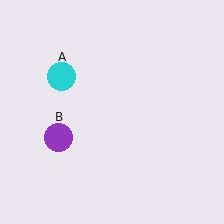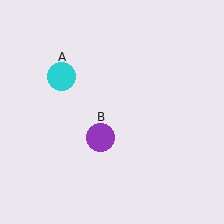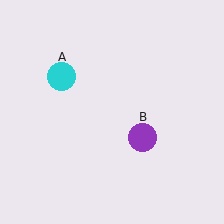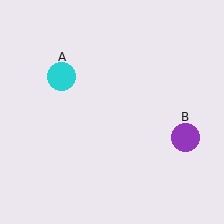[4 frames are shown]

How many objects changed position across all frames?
1 object changed position: purple circle (object B).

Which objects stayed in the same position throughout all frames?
Cyan circle (object A) remained stationary.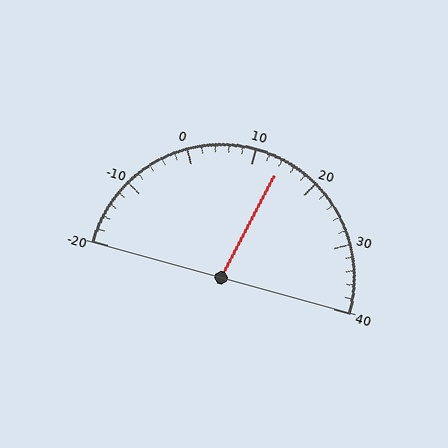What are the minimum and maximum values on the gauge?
The gauge ranges from -20 to 40.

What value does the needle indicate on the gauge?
The needle indicates approximately 14.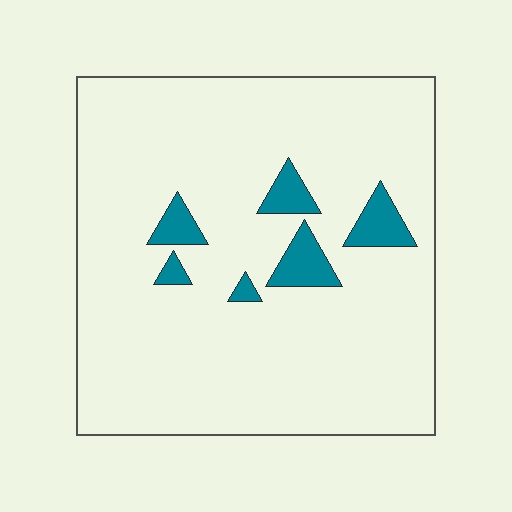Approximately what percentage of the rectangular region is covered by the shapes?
Approximately 10%.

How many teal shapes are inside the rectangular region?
6.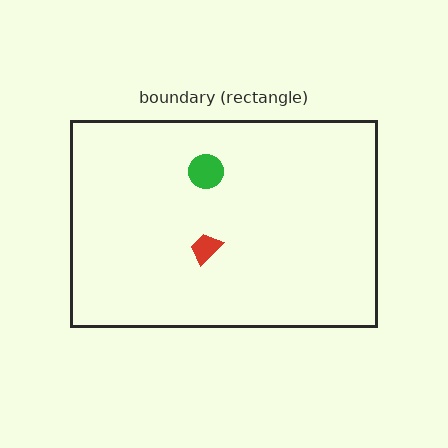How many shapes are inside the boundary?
2 inside, 0 outside.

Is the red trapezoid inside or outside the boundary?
Inside.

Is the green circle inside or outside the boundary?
Inside.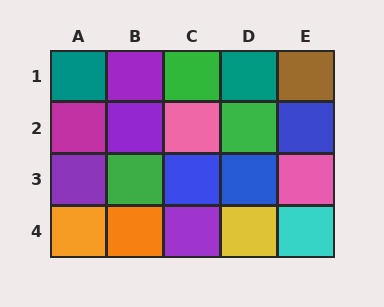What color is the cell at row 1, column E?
Brown.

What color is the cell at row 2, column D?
Green.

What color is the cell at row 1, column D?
Teal.